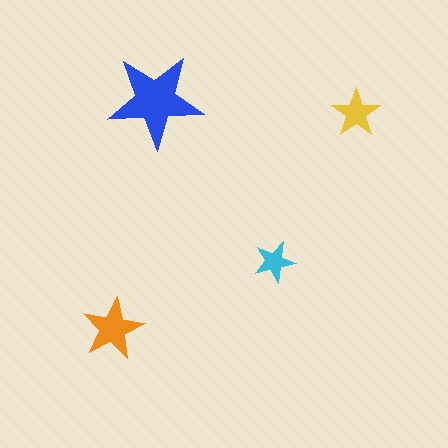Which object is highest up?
The blue star is topmost.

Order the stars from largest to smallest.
the blue one, the orange one, the yellow one, the cyan one.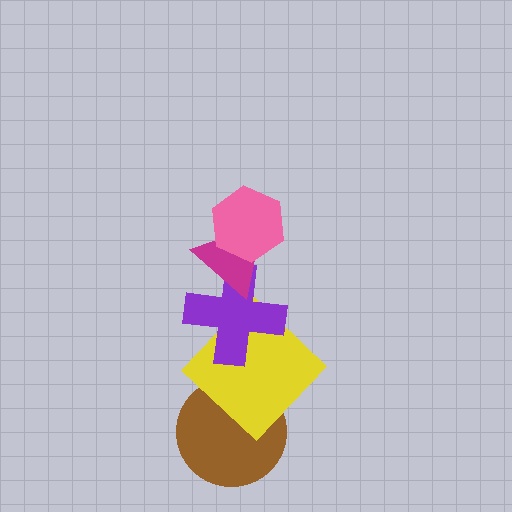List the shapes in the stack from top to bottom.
From top to bottom: the pink hexagon, the magenta triangle, the purple cross, the yellow diamond, the brown circle.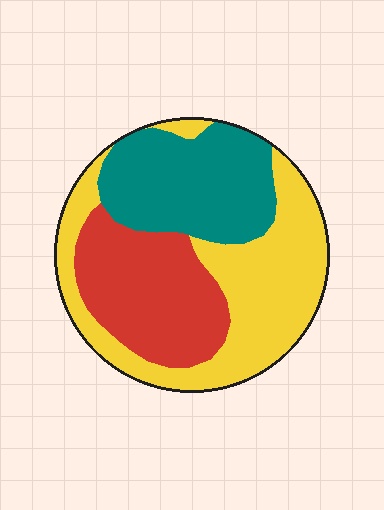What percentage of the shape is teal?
Teal covers roughly 30% of the shape.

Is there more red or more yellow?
Yellow.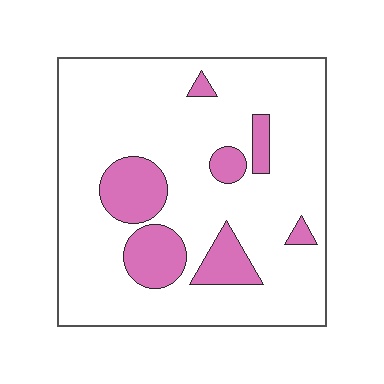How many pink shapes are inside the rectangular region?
7.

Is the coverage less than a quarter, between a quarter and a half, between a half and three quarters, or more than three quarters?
Less than a quarter.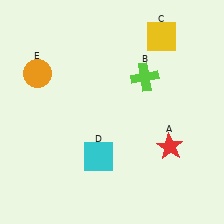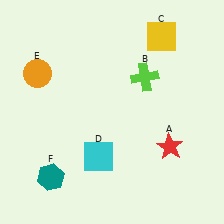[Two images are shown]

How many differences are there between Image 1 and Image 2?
There is 1 difference between the two images.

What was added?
A teal hexagon (F) was added in Image 2.